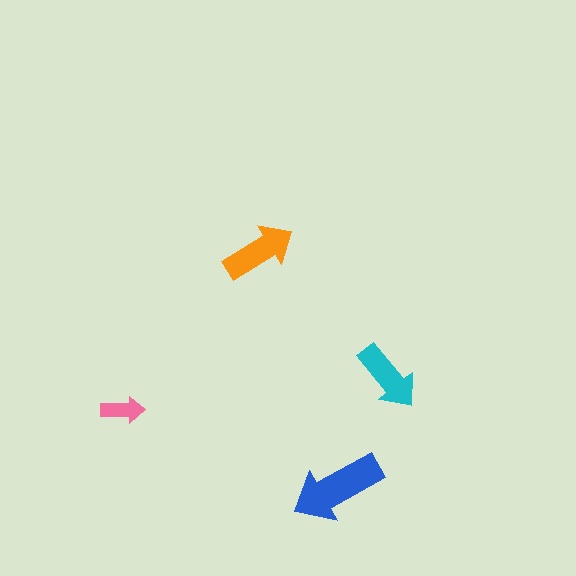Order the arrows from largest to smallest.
the blue one, the orange one, the cyan one, the pink one.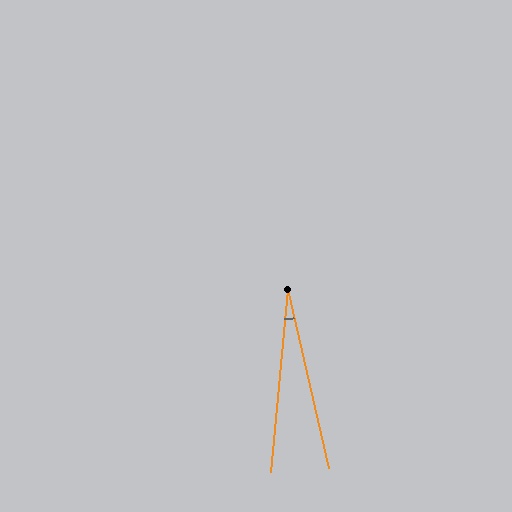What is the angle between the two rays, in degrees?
Approximately 18 degrees.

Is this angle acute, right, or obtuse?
It is acute.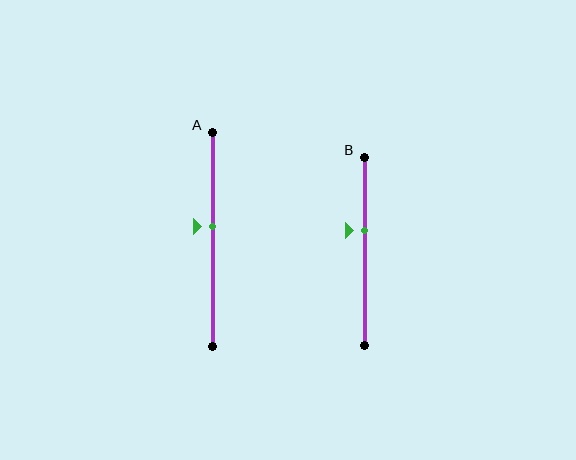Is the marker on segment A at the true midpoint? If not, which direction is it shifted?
No, the marker on segment A is shifted upward by about 6% of the segment length.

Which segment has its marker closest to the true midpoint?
Segment A has its marker closest to the true midpoint.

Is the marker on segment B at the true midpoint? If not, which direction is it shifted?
No, the marker on segment B is shifted upward by about 11% of the segment length.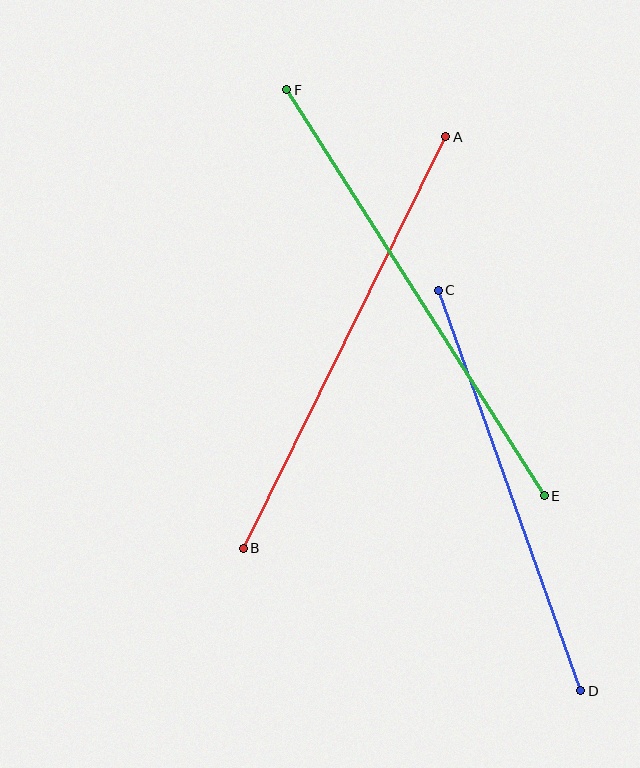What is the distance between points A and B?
The distance is approximately 459 pixels.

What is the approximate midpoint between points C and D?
The midpoint is at approximately (510, 490) pixels.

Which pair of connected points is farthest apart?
Points E and F are farthest apart.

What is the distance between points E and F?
The distance is approximately 481 pixels.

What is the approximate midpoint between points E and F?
The midpoint is at approximately (416, 293) pixels.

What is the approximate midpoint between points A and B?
The midpoint is at approximately (344, 343) pixels.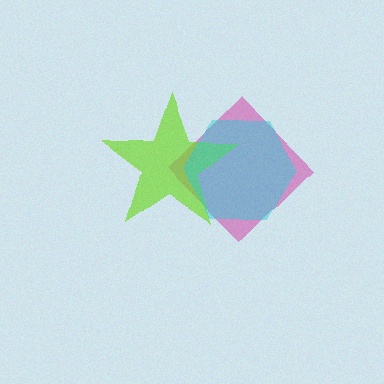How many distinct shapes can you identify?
There are 3 distinct shapes: a magenta diamond, a lime star, a cyan hexagon.